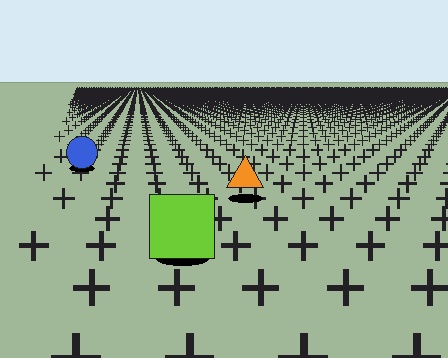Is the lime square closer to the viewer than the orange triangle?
Yes. The lime square is closer — you can tell from the texture gradient: the ground texture is coarser near it.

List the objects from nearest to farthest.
From nearest to farthest: the lime square, the orange triangle, the blue circle.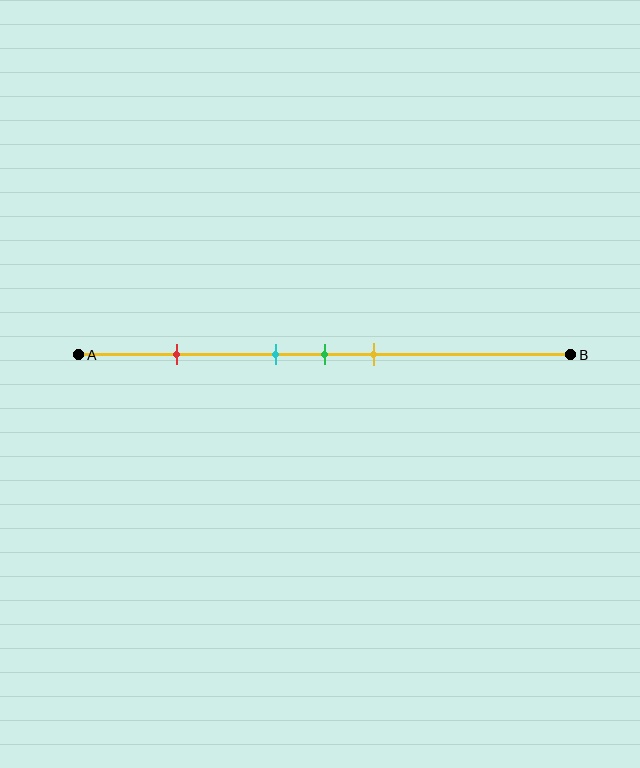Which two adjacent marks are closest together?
The cyan and green marks are the closest adjacent pair.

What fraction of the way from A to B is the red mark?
The red mark is approximately 20% (0.2) of the way from A to B.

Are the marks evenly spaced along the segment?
No, the marks are not evenly spaced.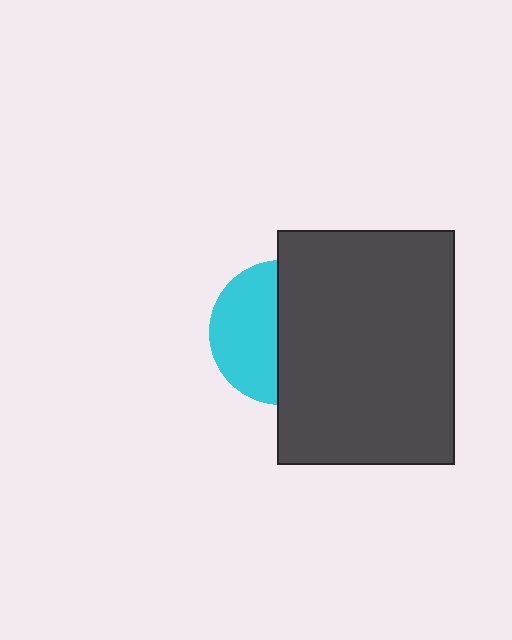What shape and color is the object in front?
The object in front is a dark gray rectangle.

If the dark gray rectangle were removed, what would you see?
You would see the complete cyan circle.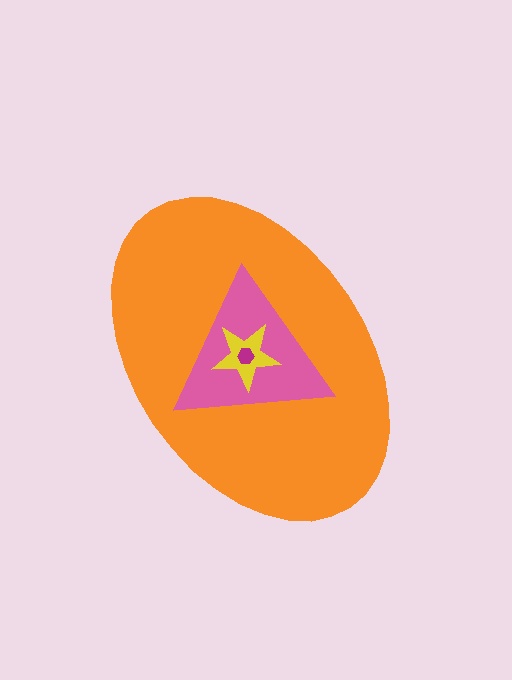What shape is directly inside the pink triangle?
The yellow star.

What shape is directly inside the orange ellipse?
The pink triangle.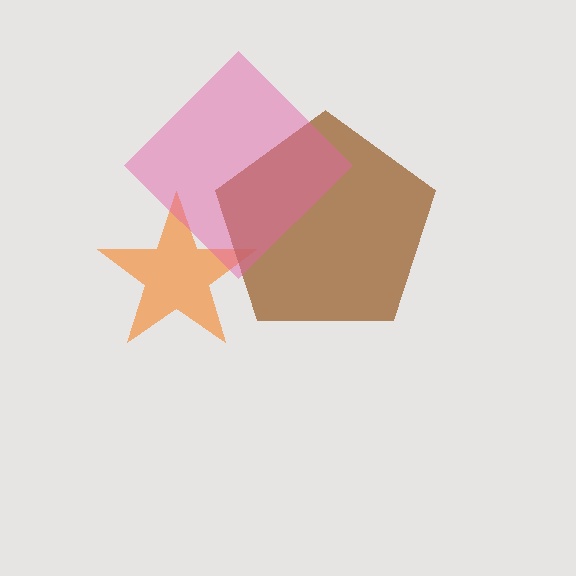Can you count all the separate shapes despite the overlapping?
Yes, there are 3 separate shapes.